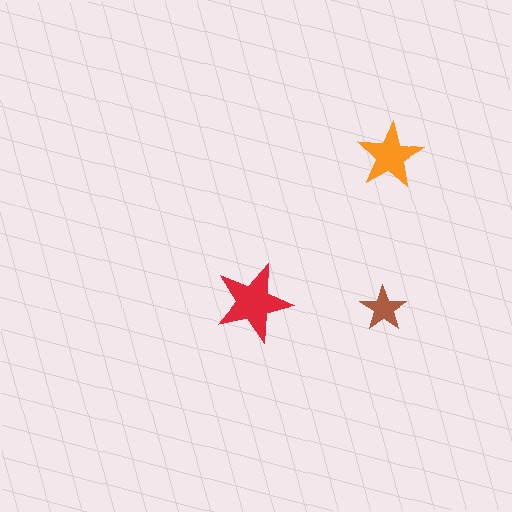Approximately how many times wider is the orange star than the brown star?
About 1.5 times wider.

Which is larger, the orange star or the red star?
The red one.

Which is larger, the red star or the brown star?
The red one.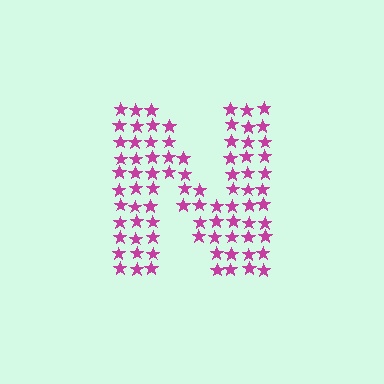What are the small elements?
The small elements are stars.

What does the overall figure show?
The overall figure shows the letter N.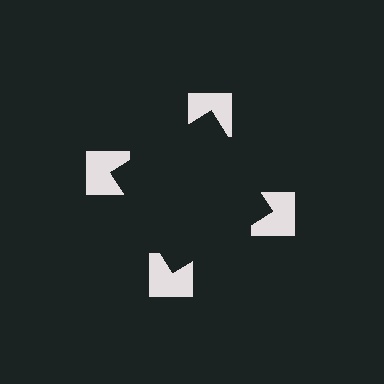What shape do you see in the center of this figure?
An illusory square — its edges are inferred from the aligned wedge cuts in the notched squares, not physically drawn.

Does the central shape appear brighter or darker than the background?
It typically appears slightly darker than the background, even though no actual brightness change is drawn.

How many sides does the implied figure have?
4 sides.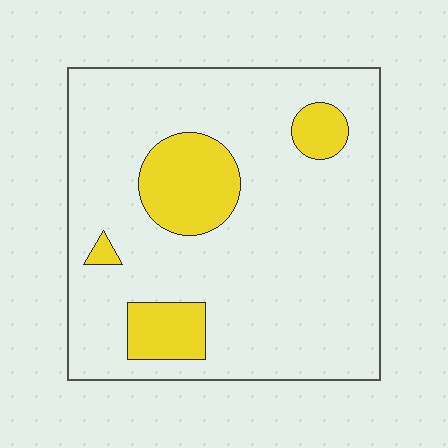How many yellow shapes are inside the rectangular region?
4.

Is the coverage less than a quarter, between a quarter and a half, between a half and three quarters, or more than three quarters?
Less than a quarter.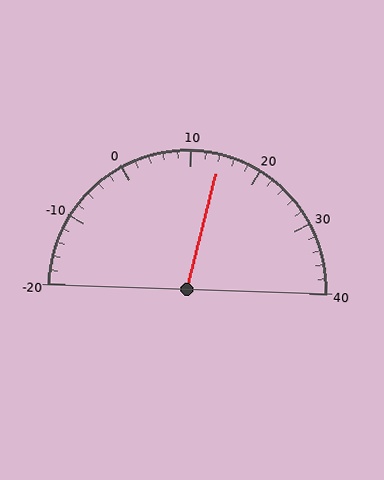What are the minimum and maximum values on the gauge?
The gauge ranges from -20 to 40.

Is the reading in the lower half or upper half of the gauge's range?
The reading is in the upper half of the range (-20 to 40).